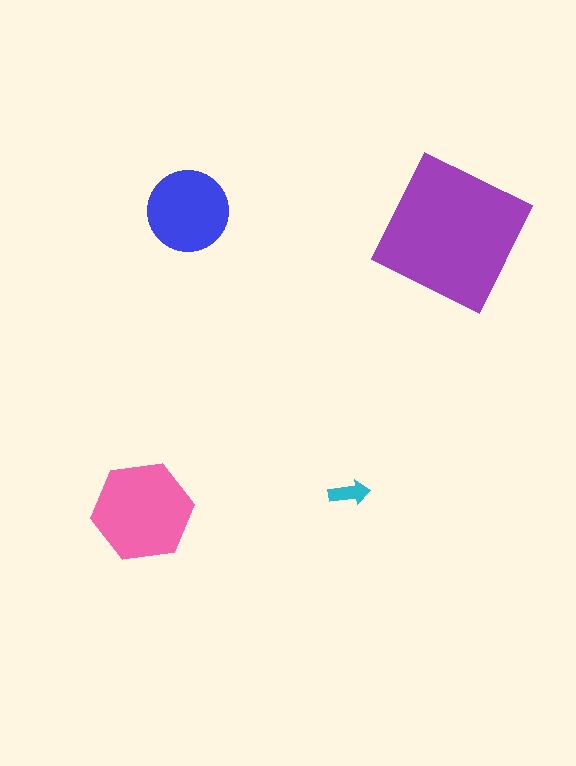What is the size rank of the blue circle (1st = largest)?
3rd.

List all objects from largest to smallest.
The purple square, the pink hexagon, the blue circle, the cyan arrow.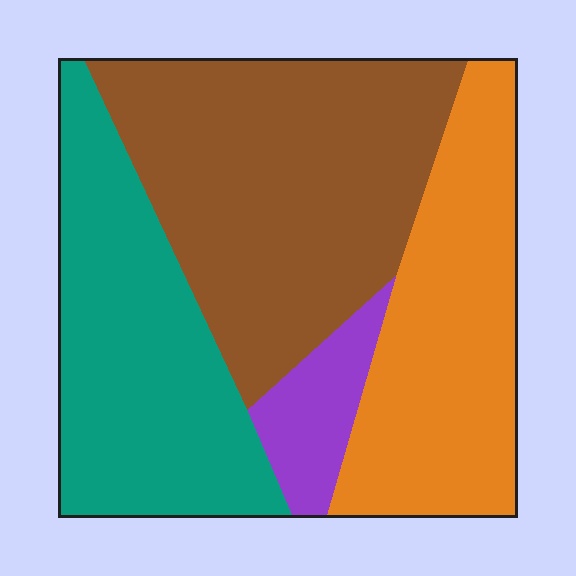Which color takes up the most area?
Brown, at roughly 35%.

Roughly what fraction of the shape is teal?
Teal covers 29% of the shape.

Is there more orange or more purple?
Orange.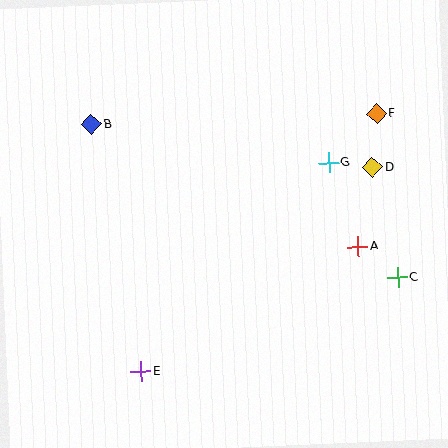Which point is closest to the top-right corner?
Point F is closest to the top-right corner.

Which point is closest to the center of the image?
Point G at (328, 163) is closest to the center.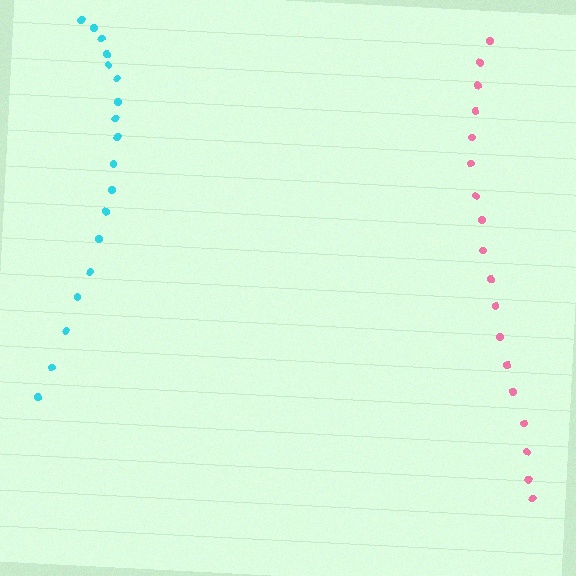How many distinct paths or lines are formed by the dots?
There are 2 distinct paths.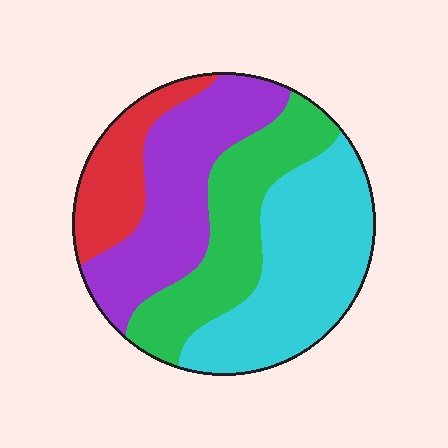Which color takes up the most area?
Cyan, at roughly 35%.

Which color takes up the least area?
Red, at roughly 15%.